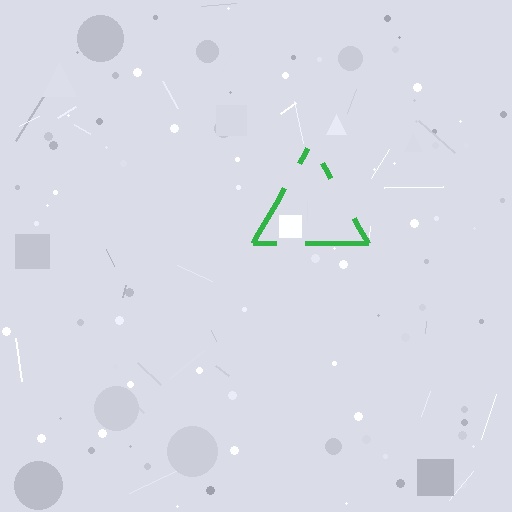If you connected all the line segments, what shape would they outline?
They would outline a triangle.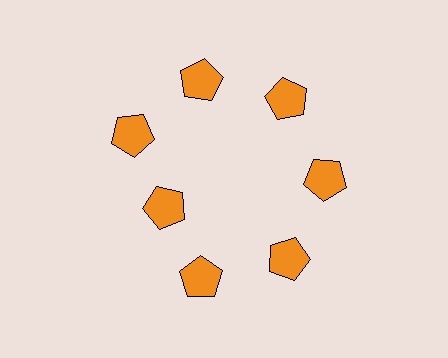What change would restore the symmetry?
The symmetry would be restored by moving it outward, back onto the ring so that all 7 pentagons sit at equal angles and equal distance from the center.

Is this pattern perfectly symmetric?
No. The 7 orange pentagons are arranged in a ring, but one element near the 8 o'clock position is pulled inward toward the center, breaking the 7-fold rotational symmetry.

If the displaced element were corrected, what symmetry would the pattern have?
It would have 7-fold rotational symmetry — the pattern would map onto itself every 51 degrees.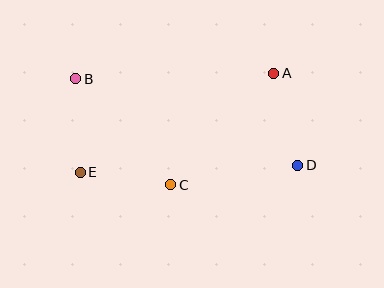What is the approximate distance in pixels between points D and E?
The distance between D and E is approximately 218 pixels.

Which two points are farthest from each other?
Points B and D are farthest from each other.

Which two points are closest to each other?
Points C and E are closest to each other.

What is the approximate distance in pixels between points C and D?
The distance between C and D is approximately 129 pixels.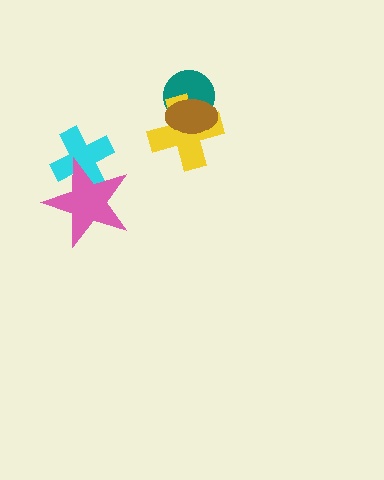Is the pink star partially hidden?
No, no other shape covers it.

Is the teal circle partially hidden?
Yes, it is partially covered by another shape.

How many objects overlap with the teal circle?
2 objects overlap with the teal circle.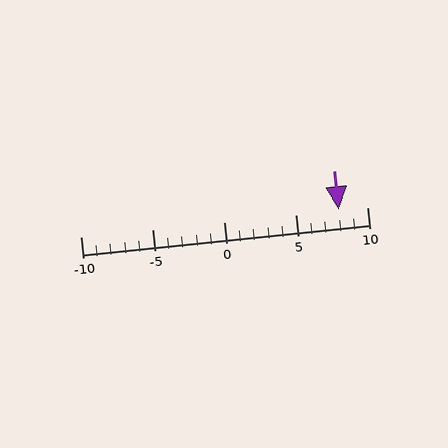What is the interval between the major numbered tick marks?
The major tick marks are spaced 5 units apart.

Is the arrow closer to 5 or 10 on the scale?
The arrow is closer to 10.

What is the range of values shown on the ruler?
The ruler shows values from -10 to 10.